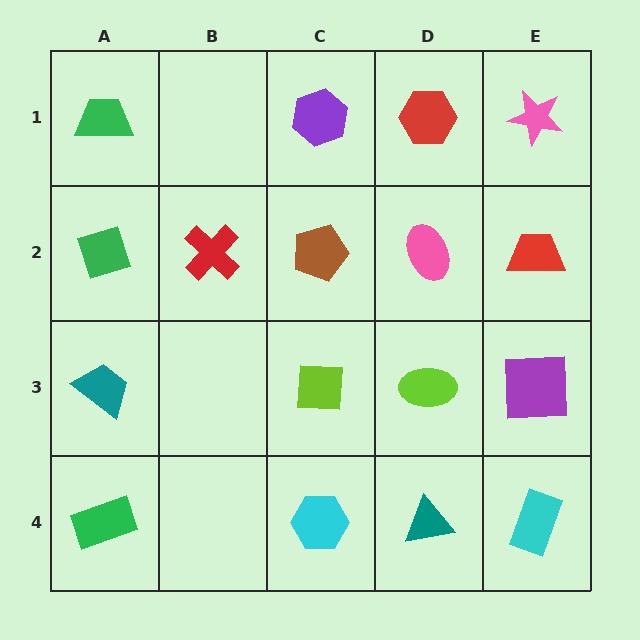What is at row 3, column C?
A lime square.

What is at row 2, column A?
A green diamond.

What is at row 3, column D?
A lime ellipse.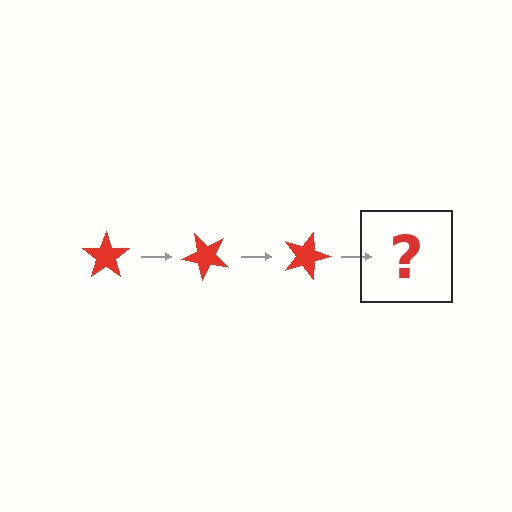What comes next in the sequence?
The next element should be a red star rotated 135 degrees.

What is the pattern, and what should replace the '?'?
The pattern is that the star rotates 45 degrees each step. The '?' should be a red star rotated 135 degrees.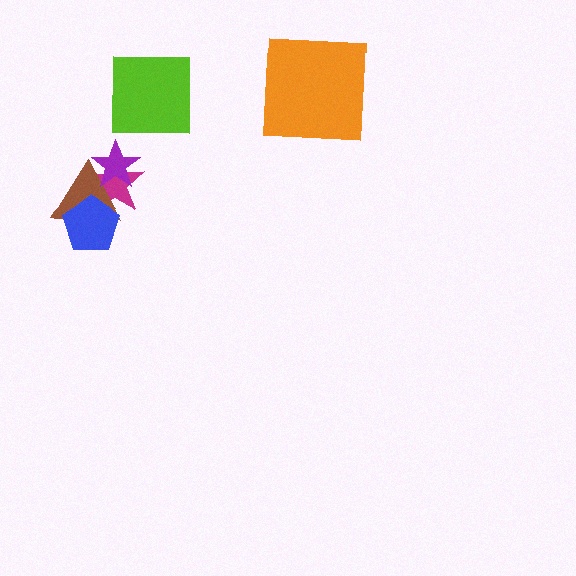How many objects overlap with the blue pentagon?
2 objects overlap with the blue pentagon.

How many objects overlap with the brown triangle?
3 objects overlap with the brown triangle.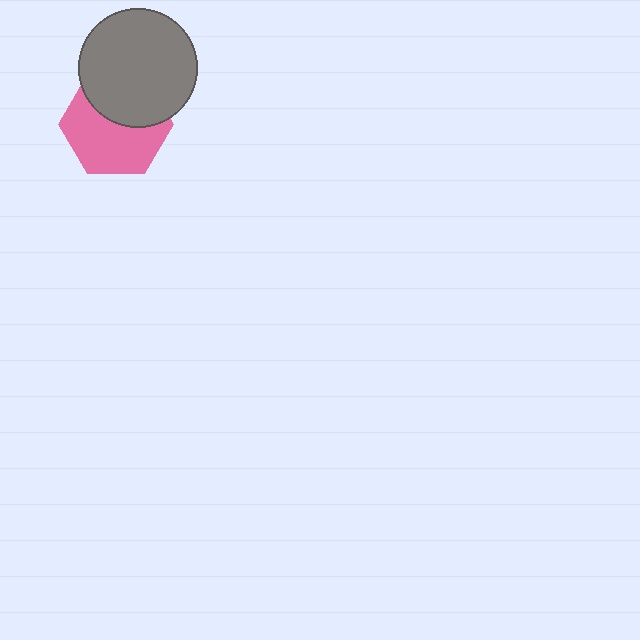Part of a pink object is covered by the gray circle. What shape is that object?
It is a hexagon.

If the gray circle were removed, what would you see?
You would see the complete pink hexagon.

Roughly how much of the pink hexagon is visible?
About half of it is visible (roughly 59%).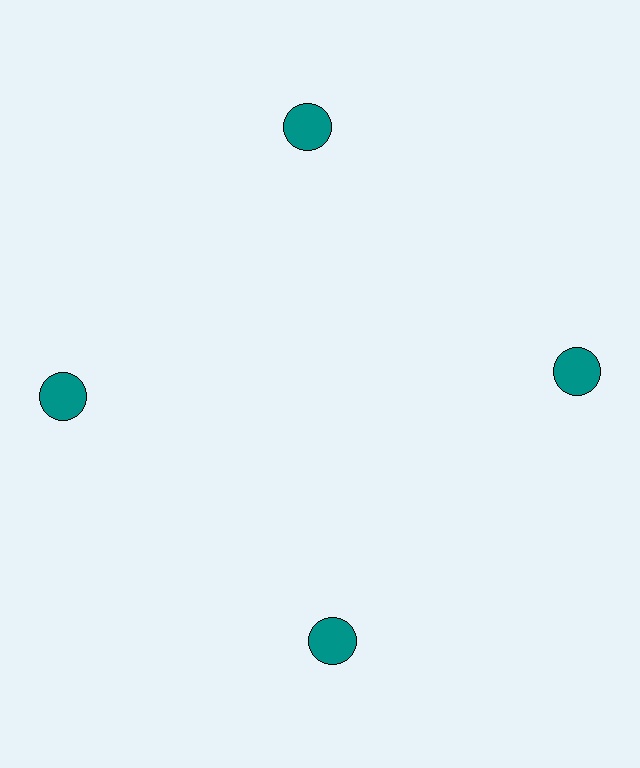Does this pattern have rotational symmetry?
Yes, this pattern has 4-fold rotational symmetry. It looks the same after rotating 90 degrees around the center.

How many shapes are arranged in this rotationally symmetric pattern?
There are 4 shapes, arranged in 4 groups of 1.